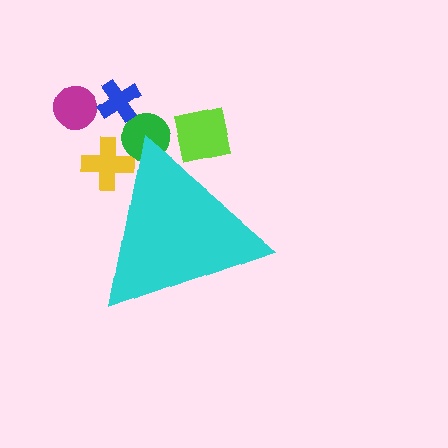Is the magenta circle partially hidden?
No, the magenta circle is fully visible.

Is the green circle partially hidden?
Yes, the green circle is partially hidden behind the cyan triangle.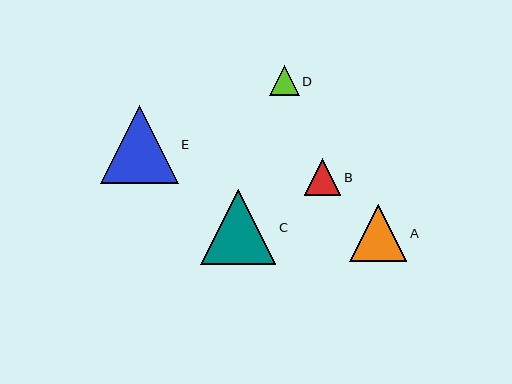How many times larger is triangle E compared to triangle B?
Triangle E is approximately 2.1 times the size of triangle B.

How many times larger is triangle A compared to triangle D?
Triangle A is approximately 1.9 times the size of triangle D.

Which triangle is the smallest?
Triangle D is the smallest with a size of approximately 30 pixels.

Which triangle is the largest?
Triangle E is the largest with a size of approximately 77 pixels.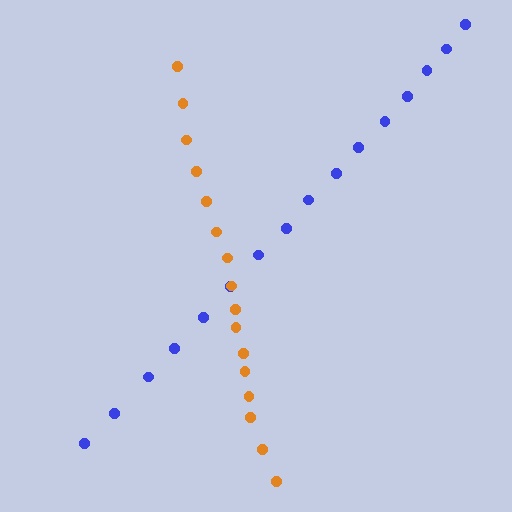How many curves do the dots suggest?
There are 2 distinct paths.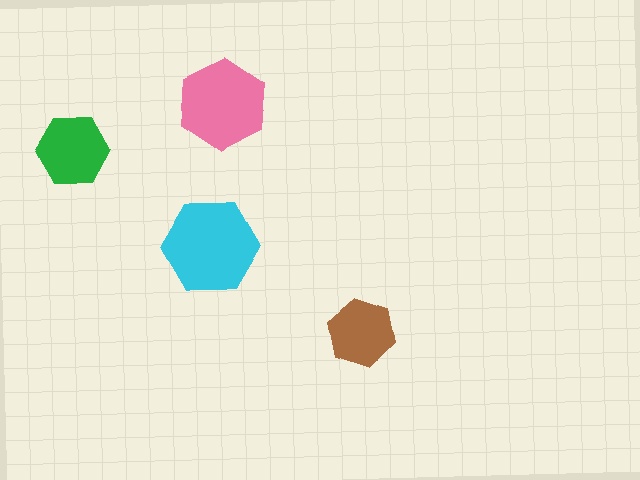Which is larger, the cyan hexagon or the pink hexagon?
The cyan one.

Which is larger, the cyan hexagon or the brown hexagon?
The cyan one.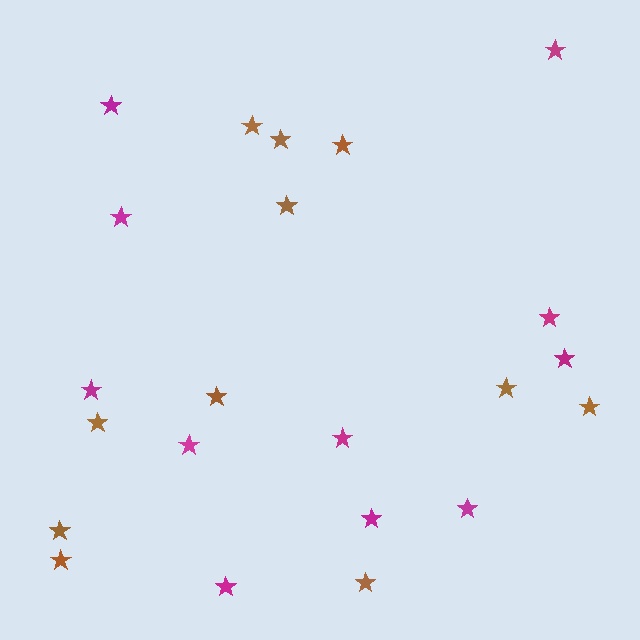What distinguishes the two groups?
There are 2 groups: one group of magenta stars (11) and one group of brown stars (11).